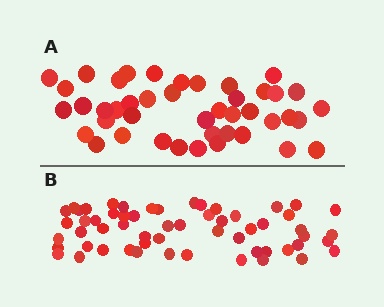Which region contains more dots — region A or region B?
Region B (the bottom region) has more dots.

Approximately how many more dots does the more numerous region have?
Region B has approximately 15 more dots than region A.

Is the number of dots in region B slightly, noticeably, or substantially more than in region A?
Region B has noticeably more, but not dramatically so. The ratio is roughly 1.3 to 1.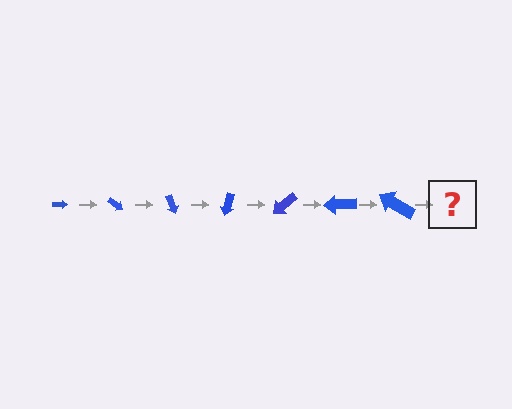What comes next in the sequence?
The next element should be an arrow, larger than the previous one and rotated 245 degrees from the start.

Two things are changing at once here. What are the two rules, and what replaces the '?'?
The two rules are that the arrow grows larger each step and it rotates 35 degrees each step. The '?' should be an arrow, larger than the previous one and rotated 245 degrees from the start.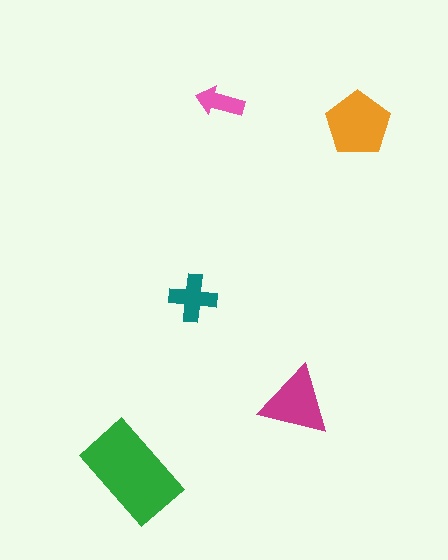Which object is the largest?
The green rectangle.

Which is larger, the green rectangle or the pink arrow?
The green rectangle.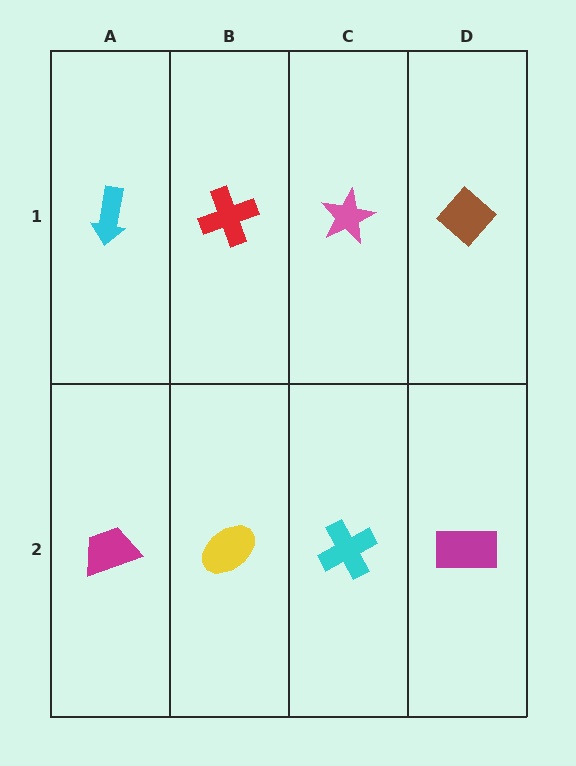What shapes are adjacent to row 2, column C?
A pink star (row 1, column C), a yellow ellipse (row 2, column B), a magenta rectangle (row 2, column D).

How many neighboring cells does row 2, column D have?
2.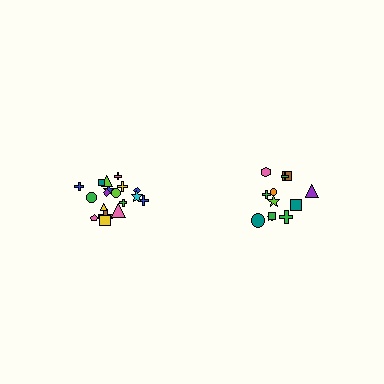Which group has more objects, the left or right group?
The left group.